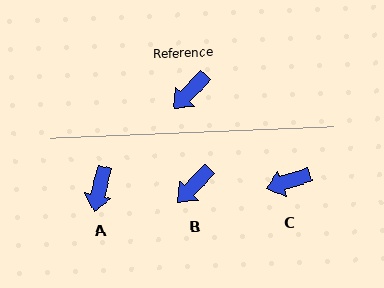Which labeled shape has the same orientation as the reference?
B.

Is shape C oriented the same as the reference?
No, it is off by about 27 degrees.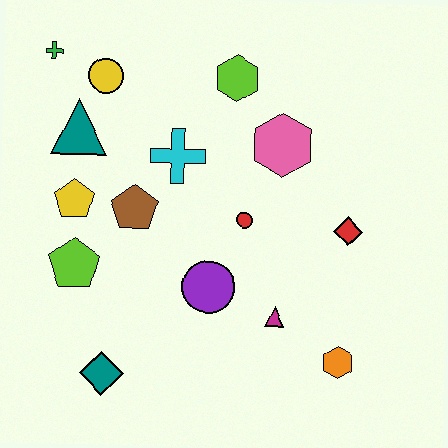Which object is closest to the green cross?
The yellow circle is closest to the green cross.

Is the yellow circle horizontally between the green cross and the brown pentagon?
Yes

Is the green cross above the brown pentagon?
Yes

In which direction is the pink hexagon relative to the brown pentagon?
The pink hexagon is to the right of the brown pentagon.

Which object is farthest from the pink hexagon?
The teal diamond is farthest from the pink hexagon.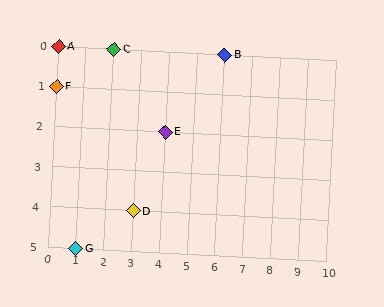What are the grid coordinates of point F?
Point F is at grid coordinates (0, 1).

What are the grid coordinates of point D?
Point D is at grid coordinates (3, 4).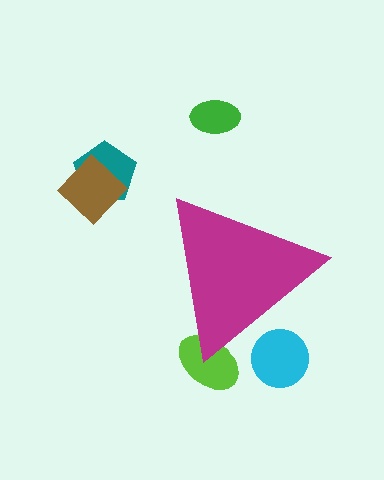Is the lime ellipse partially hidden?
Yes, the lime ellipse is partially hidden behind the magenta triangle.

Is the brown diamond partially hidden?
No, the brown diamond is fully visible.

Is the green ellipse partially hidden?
No, the green ellipse is fully visible.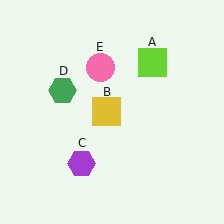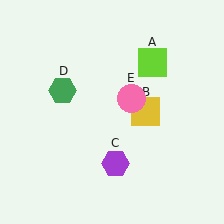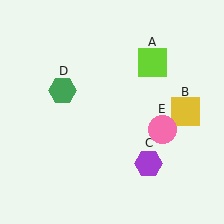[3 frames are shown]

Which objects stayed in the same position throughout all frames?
Lime square (object A) and green hexagon (object D) remained stationary.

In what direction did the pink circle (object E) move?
The pink circle (object E) moved down and to the right.